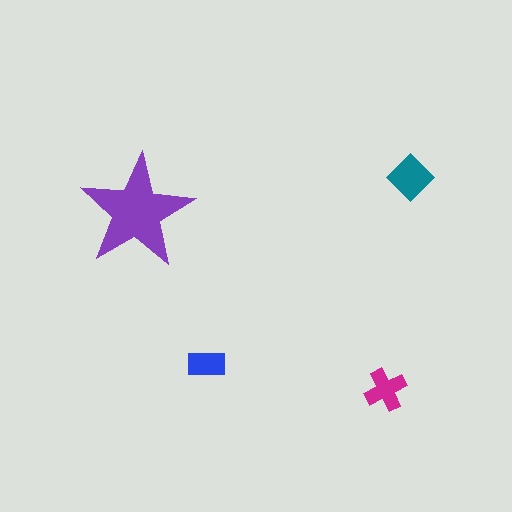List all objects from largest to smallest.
The purple star, the teal diamond, the magenta cross, the blue rectangle.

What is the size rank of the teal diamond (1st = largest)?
2nd.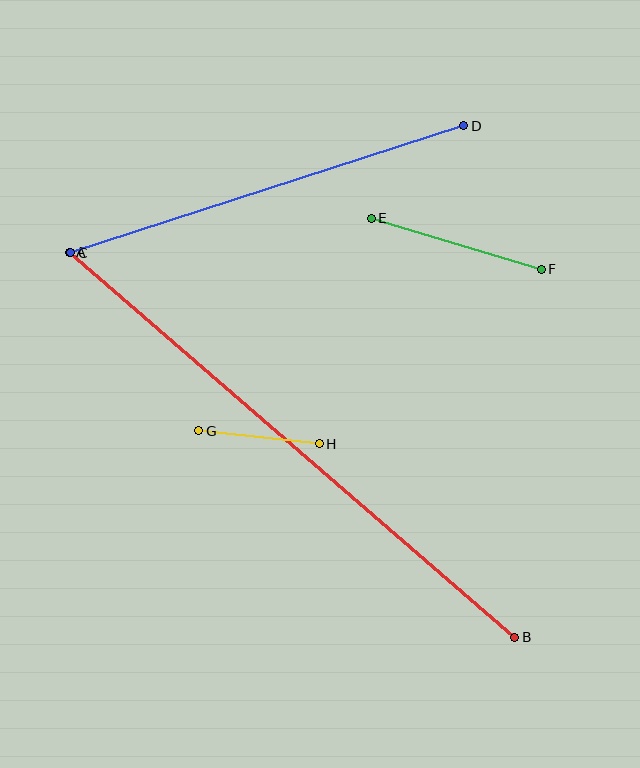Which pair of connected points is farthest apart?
Points A and B are farthest apart.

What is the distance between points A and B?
The distance is approximately 589 pixels.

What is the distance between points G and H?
The distance is approximately 122 pixels.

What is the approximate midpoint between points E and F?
The midpoint is at approximately (456, 244) pixels.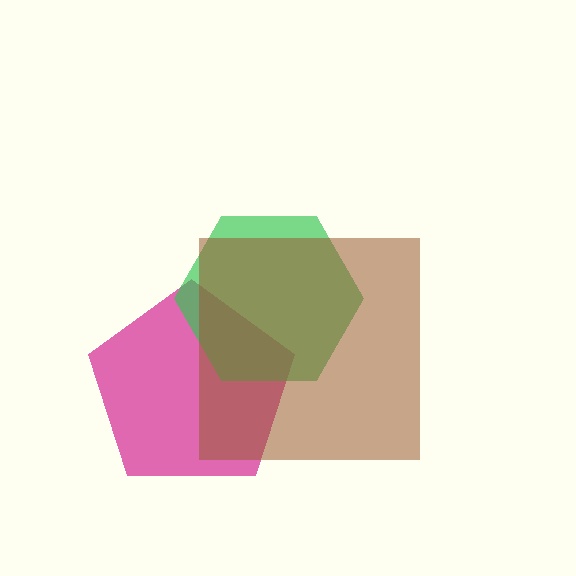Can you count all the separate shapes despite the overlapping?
Yes, there are 3 separate shapes.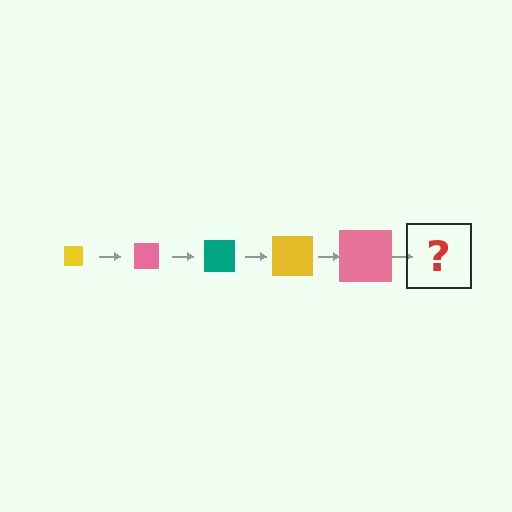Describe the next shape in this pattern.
It should be a teal square, larger than the previous one.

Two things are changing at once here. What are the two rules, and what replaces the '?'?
The two rules are that the square grows larger each step and the color cycles through yellow, pink, and teal. The '?' should be a teal square, larger than the previous one.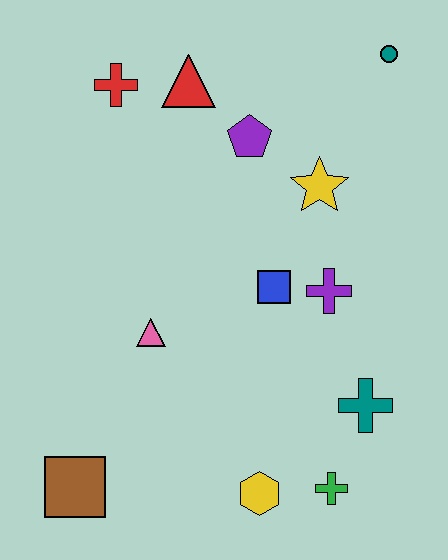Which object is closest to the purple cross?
The blue square is closest to the purple cross.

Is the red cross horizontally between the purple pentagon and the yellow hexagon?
No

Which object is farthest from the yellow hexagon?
The teal circle is farthest from the yellow hexagon.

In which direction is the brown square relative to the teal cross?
The brown square is to the left of the teal cross.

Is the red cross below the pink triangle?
No